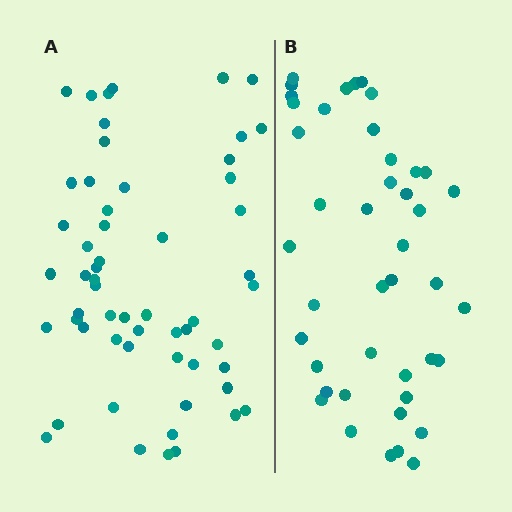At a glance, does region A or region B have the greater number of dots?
Region A (the left region) has more dots.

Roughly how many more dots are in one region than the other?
Region A has approximately 15 more dots than region B.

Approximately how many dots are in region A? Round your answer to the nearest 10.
About 60 dots. (The exact count is 57, which rounds to 60.)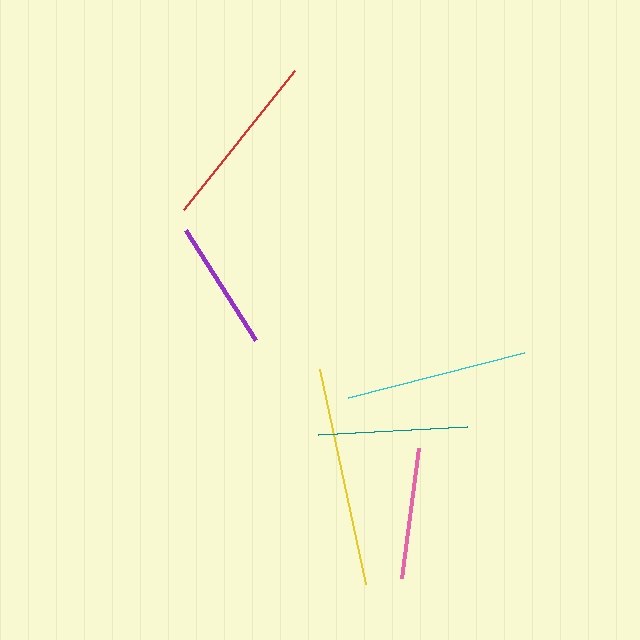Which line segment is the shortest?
The purple line is the shortest at approximately 130 pixels.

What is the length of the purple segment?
The purple segment is approximately 130 pixels long.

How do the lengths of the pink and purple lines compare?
The pink and purple lines are approximately the same length.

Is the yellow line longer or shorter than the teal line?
The yellow line is longer than the teal line.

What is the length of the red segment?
The red segment is approximately 178 pixels long.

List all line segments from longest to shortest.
From longest to shortest: yellow, cyan, red, teal, pink, purple.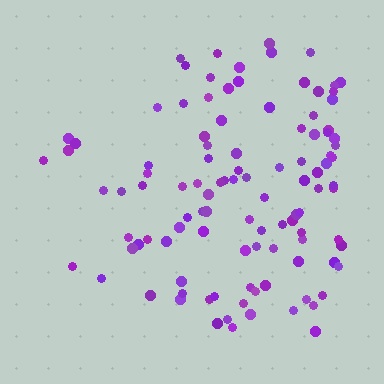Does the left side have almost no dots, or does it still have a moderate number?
Still a moderate number, just noticeably fewer than the right.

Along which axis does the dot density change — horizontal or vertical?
Horizontal.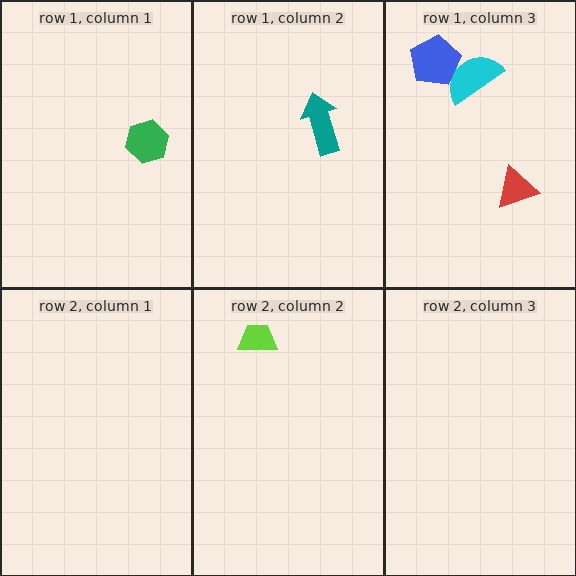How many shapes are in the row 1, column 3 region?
3.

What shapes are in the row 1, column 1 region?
The green hexagon.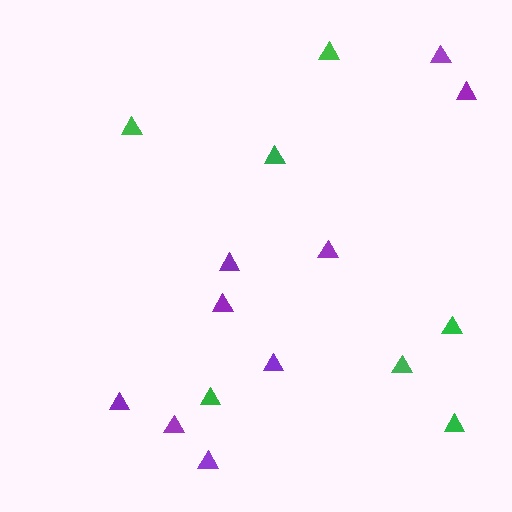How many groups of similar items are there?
There are 2 groups: one group of green triangles (7) and one group of purple triangles (9).